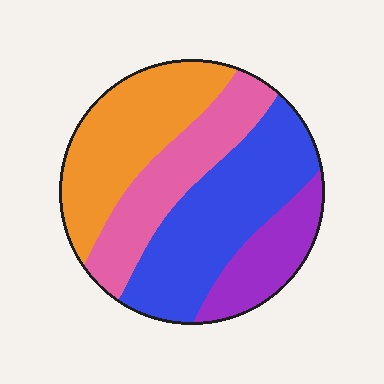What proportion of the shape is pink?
Pink covers roughly 25% of the shape.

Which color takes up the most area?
Blue, at roughly 35%.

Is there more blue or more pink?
Blue.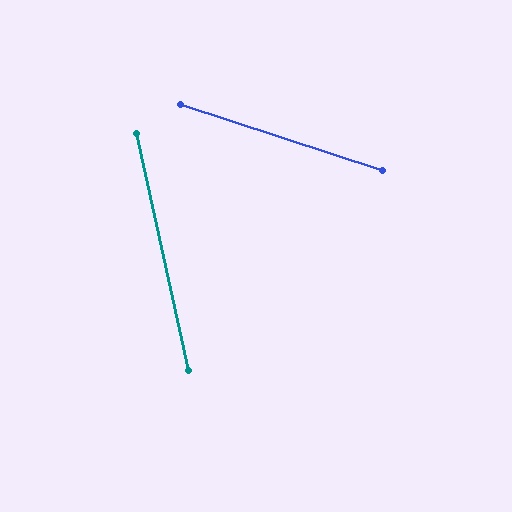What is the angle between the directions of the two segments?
Approximately 60 degrees.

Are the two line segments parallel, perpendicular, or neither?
Neither parallel nor perpendicular — they differ by about 60°.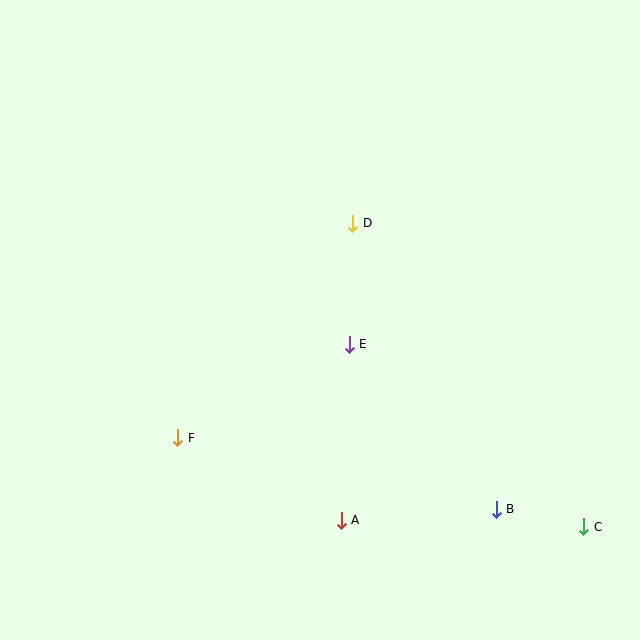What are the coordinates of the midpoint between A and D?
The midpoint between A and D is at (347, 372).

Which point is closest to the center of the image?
Point E at (349, 344) is closest to the center.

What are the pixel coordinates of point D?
Point D is at (353, 223).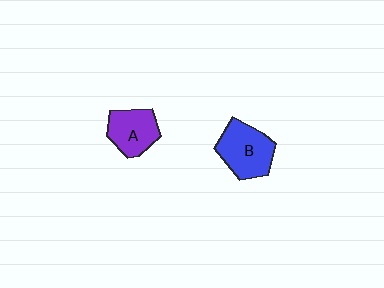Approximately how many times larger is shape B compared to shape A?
Approximately 1.3 times.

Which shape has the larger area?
Shape B (blue).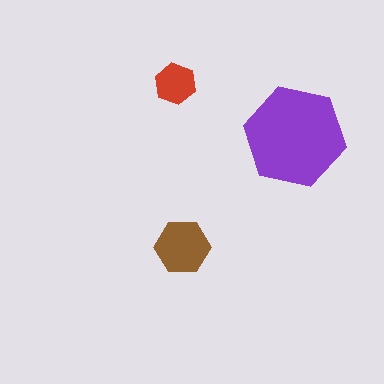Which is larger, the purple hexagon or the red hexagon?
The purple one.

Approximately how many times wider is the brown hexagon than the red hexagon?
About 1.5 times wider.